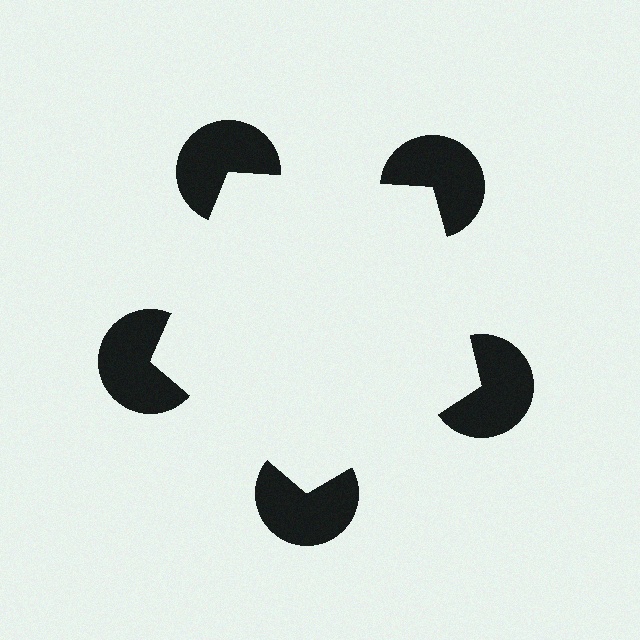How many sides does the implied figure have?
5 sides.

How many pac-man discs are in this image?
There are 5 — one at each vertex of the illusory pentagon.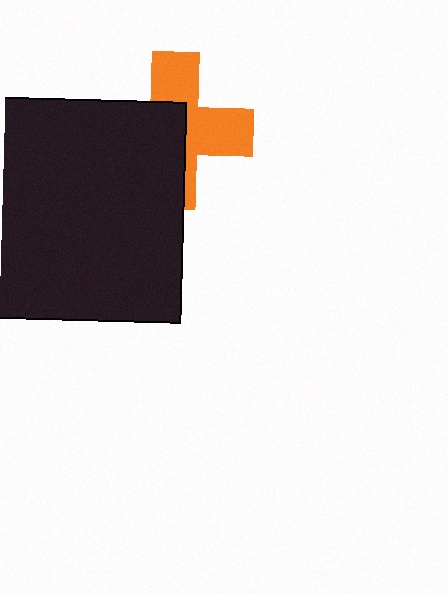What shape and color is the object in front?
The object in front is a black square.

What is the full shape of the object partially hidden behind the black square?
The partially hidden object is an orange cross.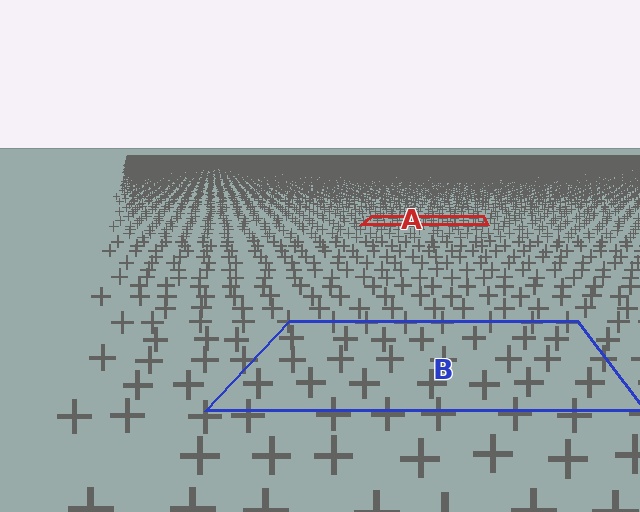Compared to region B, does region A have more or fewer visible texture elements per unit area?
Region A has more texture elements per unit area — they are packed more densely because it is farther away.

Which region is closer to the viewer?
Region B is closer. The texture elements there are larger and more spread out.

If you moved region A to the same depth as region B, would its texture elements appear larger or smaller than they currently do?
They would appear larger. At a closer depth, the same texture elements are projected at a bigger on-screen size.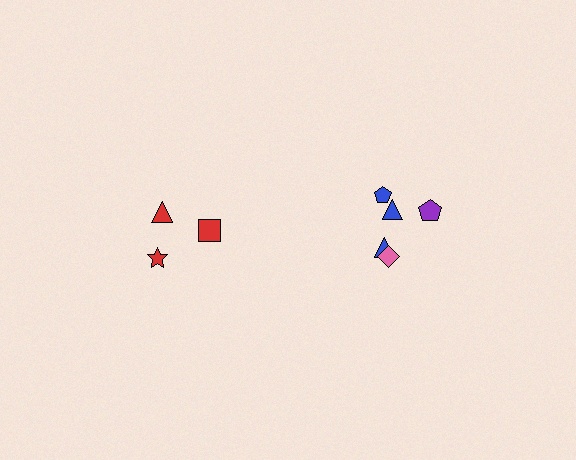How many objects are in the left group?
There are 3 objects.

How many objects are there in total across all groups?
There are 8 objects.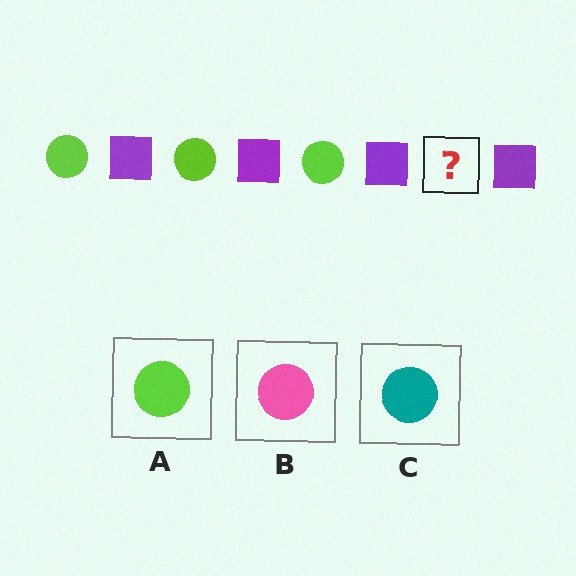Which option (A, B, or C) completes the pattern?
A.